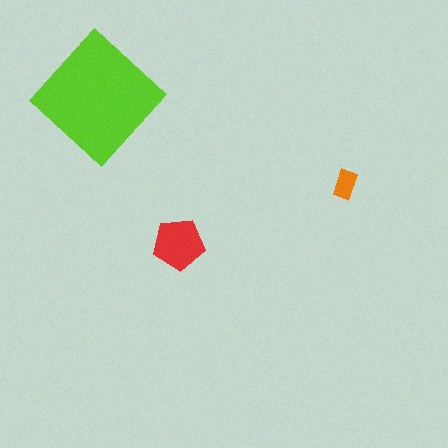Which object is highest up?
The lime diamond is topmost.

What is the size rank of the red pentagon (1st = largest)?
2nd.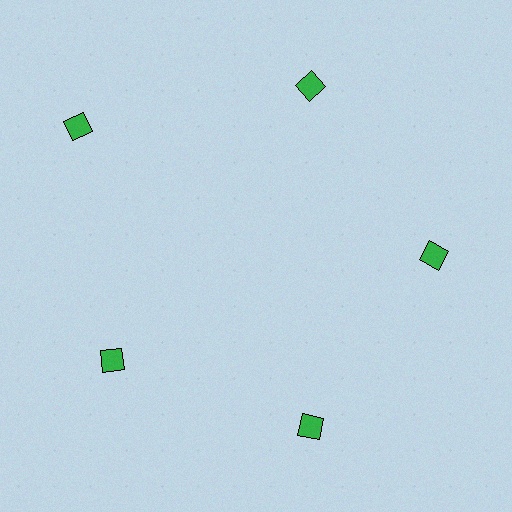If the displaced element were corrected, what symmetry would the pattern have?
It would have 5-fold rotational symmetry — the pattern would map onto itself every 72 degrees.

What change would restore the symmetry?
The symmetry would be restored by moving it inward, back onto the ring so that all 5 squares sit at equal angles and equal distance from the center.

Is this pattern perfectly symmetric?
No. The 5 green squares are arranged in a ring, but one element near the 10 o'clock position is pushed outward from the center, breaking the 5-fold rotational symmetry.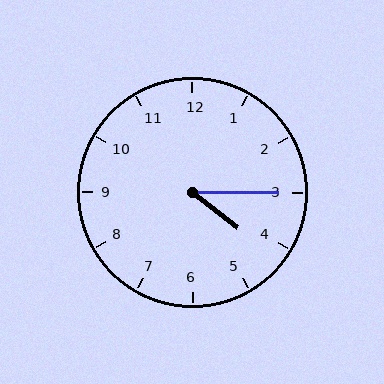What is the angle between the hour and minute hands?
Approximately 38 degrees.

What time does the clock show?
4:15.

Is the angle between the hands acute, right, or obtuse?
It is acute.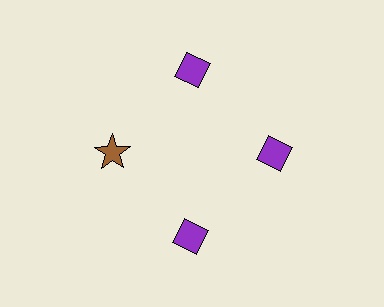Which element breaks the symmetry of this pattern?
The brown star at roughly the 9 o'clock position breaks the symmetry. All other shapes are purple diamonds.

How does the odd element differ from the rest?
It differs in both color (brown instead of purple) and shape (star instead of diamond).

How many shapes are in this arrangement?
There are 4 shapes arranged in a ring pattern.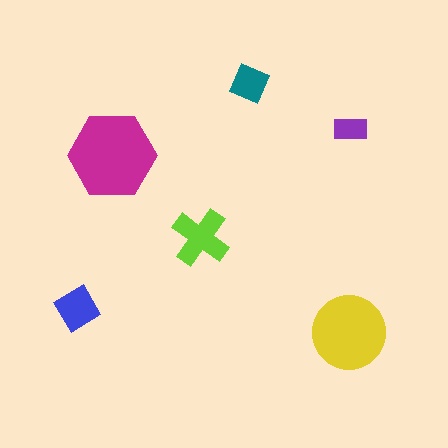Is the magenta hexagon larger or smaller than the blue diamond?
Larger.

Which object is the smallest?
The purple rectangle.